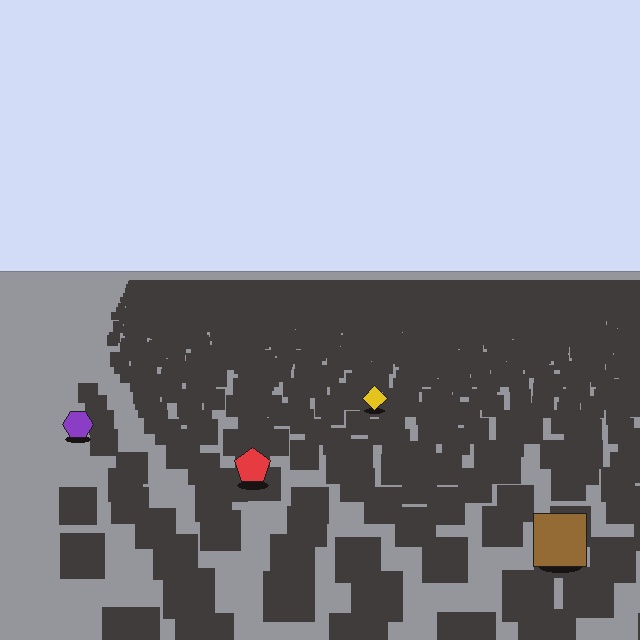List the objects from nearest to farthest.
From nearest to farthest: the brown square, the red pentagon, the purple hexagon, the yellow diamond.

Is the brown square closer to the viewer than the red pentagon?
Yes. The brown square is closer — you can tell from the texture gradient: the ground texture is coarser near it.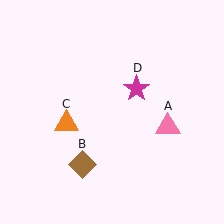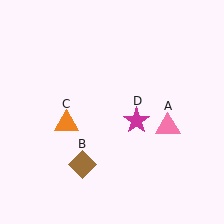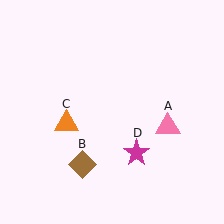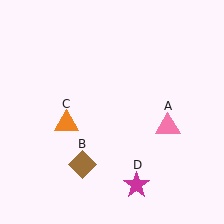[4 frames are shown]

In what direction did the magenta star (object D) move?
The magenta star (object D) moved down.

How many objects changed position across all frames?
1 object changed position: magenta star (object D).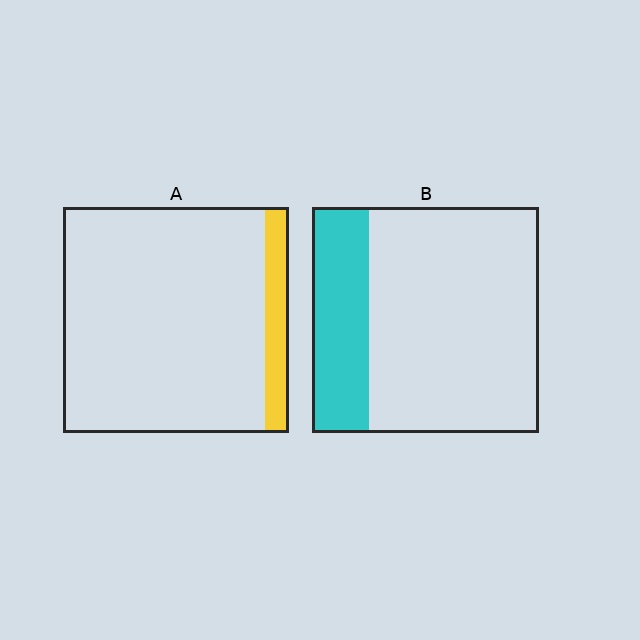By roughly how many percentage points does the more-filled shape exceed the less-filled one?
By roughly 15 percentage points (B over A).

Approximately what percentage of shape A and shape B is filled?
A is approximately 10% and B is approximately 25%.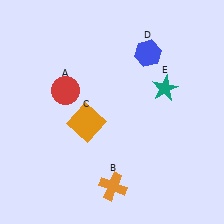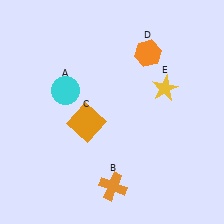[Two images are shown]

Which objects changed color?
A changed from red to cyan. D changed from blue to orange. E changed from teal to yellow.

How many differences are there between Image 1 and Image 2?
There are 3 differences between the two images.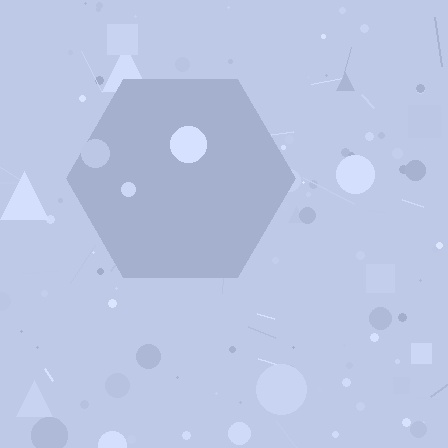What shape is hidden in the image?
A hexagon is hidden in the image.